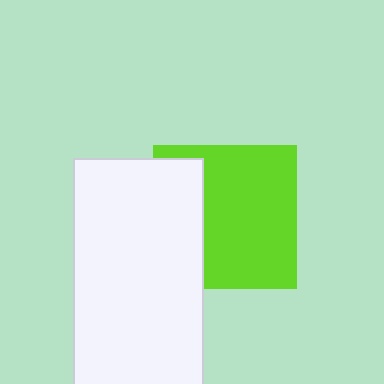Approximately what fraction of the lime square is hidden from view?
Roughly 32% of the lime square is hidden behind the white rectangle.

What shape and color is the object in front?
The object in front is a white rectangle.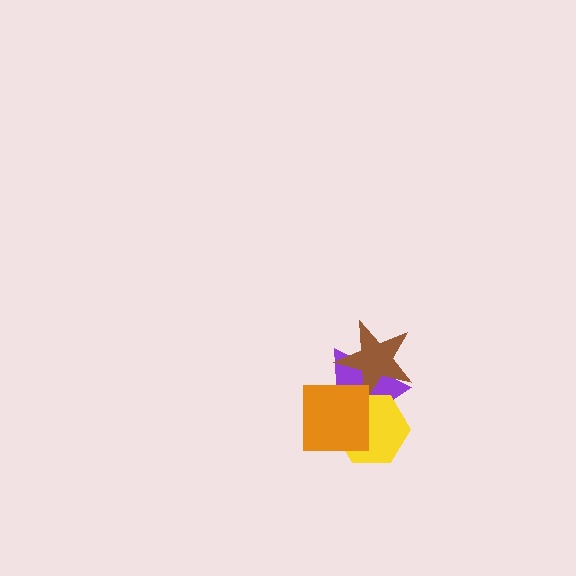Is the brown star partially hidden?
Yes, it is partially covered by another shape.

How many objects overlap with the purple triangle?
3 objects overlap with the purple triangle.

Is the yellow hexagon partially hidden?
Yes, it is partially covered by another shape.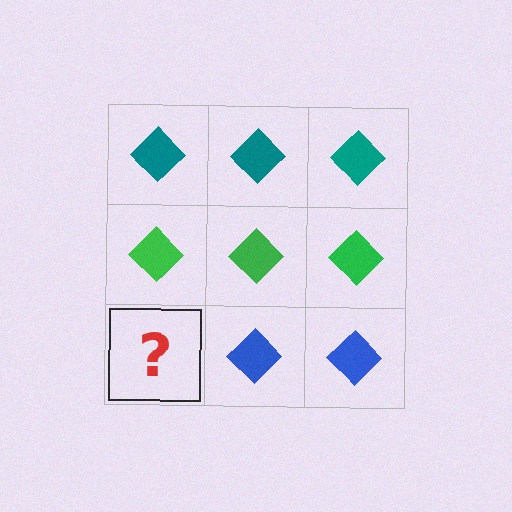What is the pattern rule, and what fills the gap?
The rule is that each row has a consistent color. The gap should be filled with a blue diamond.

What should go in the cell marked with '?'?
The missing cell should contain a blue diamond.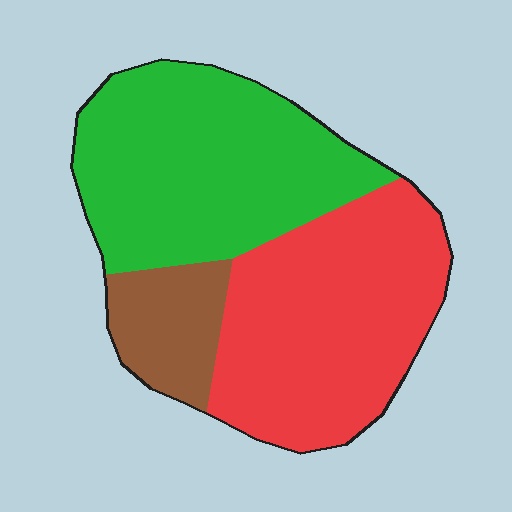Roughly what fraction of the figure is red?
Red takes up about two fifths (2/5) of the figure.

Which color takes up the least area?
Brown, at roughly 15%.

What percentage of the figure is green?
Green covers roughly 45% of the figure.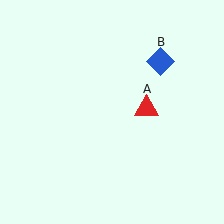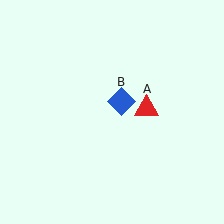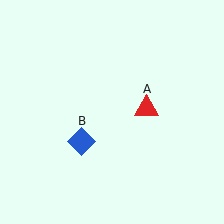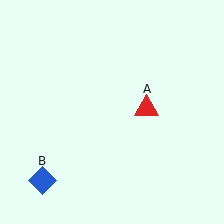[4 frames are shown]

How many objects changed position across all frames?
1 object changed position: blue diamond (object B).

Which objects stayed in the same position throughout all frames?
Red triangle (object A) remained stationary.